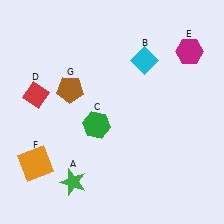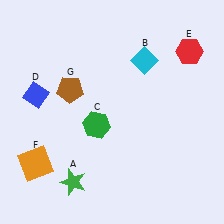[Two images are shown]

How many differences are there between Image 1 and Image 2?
There are 2 differences between the two images.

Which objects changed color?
D changed from red to blue. E changed from magenta to red.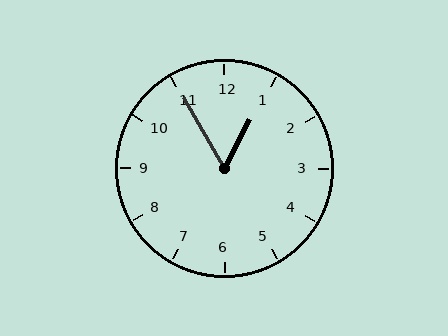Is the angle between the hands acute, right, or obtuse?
It is acute.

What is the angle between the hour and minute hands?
Approximately 58 degrees.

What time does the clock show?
12:55.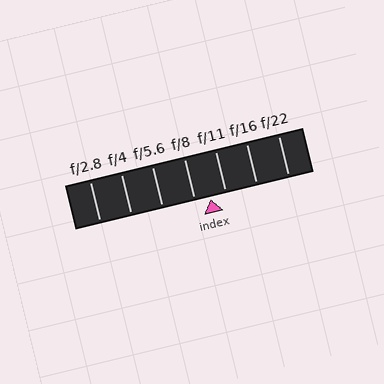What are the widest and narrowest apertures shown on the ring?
The widest aperture shown is f/2.8 and the narrowest is f/22.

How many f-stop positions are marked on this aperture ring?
There are 7 f-stop positions marked.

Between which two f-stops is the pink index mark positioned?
The index mark is between f/8 and f/11.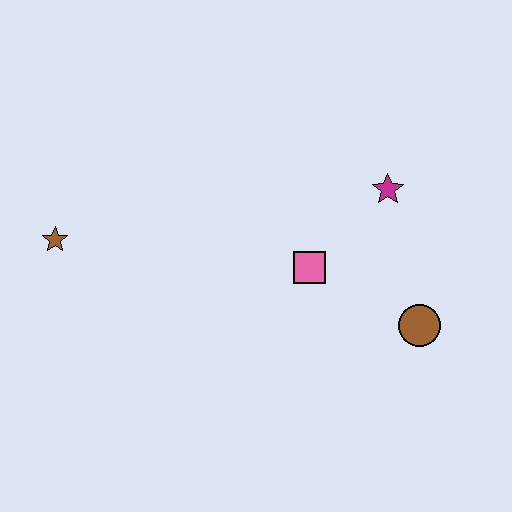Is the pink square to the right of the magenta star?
No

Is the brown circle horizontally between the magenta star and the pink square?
No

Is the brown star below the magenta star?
Yes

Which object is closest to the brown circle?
The pink square is closest to the brown circle.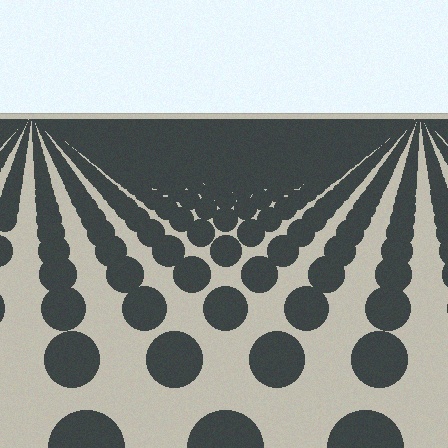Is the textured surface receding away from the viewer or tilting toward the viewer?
The surface is receding away from the viewer. Texture elements get smaller and denser toward the top.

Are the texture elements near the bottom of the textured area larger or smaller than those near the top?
Larger. Near the bottom, elements are closer to the viewer and appear at a bigger on-screen size.